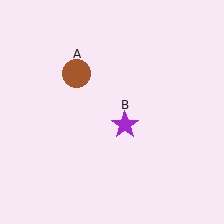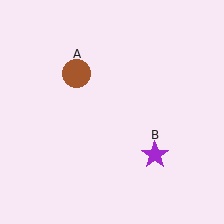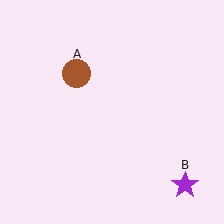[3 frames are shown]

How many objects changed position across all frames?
1 object changed position: purple star (object B).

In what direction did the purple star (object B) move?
The purple star (object B) moved down and to the right.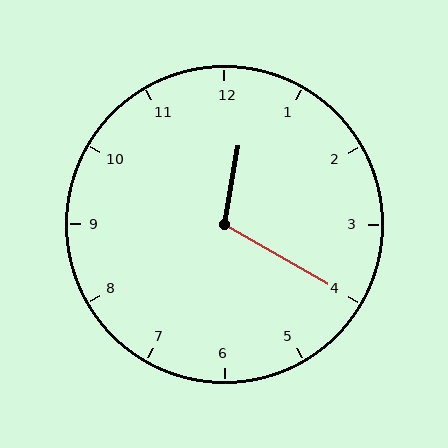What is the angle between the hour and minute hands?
Approximately 110 degrees.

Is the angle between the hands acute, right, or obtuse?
It is obtuse.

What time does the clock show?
12:20.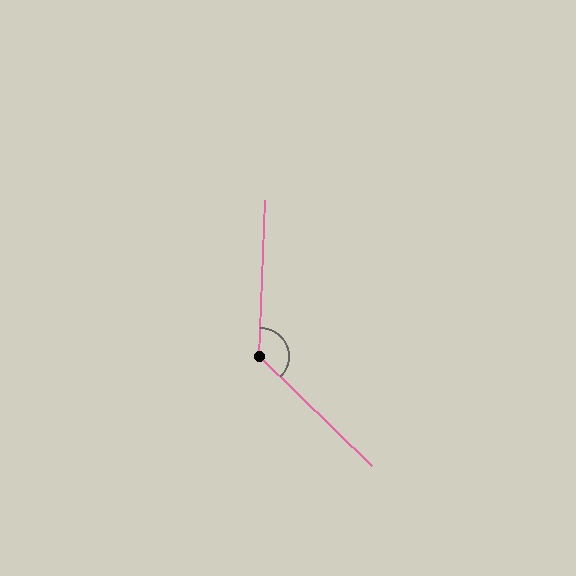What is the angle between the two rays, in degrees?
Approximately 133 degrees.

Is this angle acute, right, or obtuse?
It is obtuse.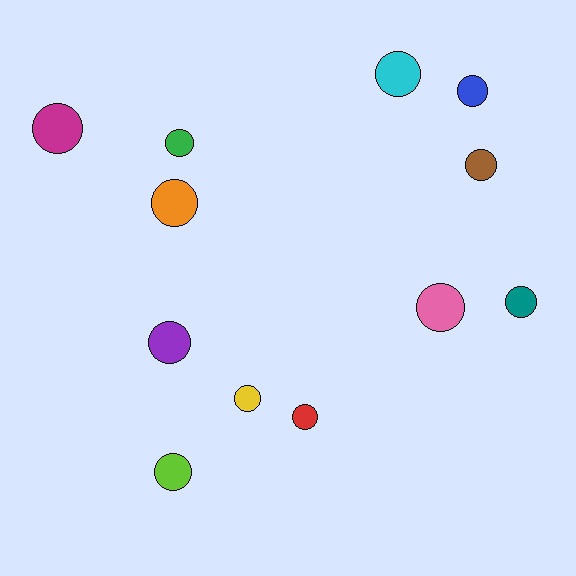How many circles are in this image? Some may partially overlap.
There are 12 circles.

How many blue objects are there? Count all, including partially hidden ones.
There is 1 blue object.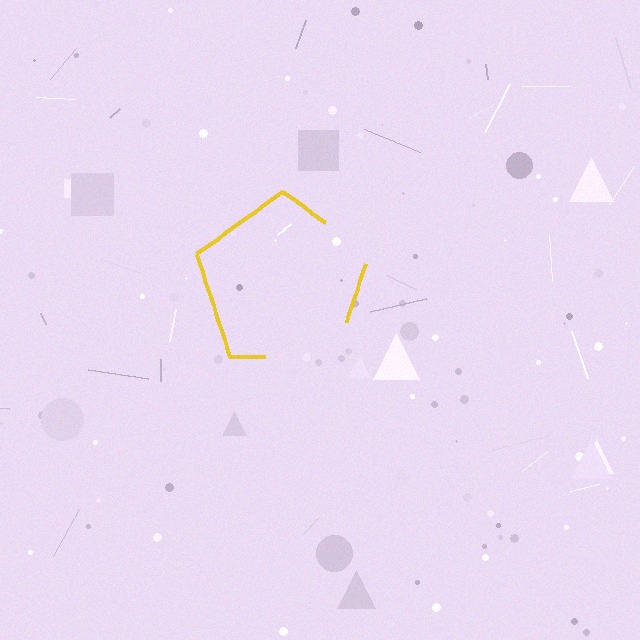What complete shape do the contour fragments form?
The contour fragments form a pentagon.